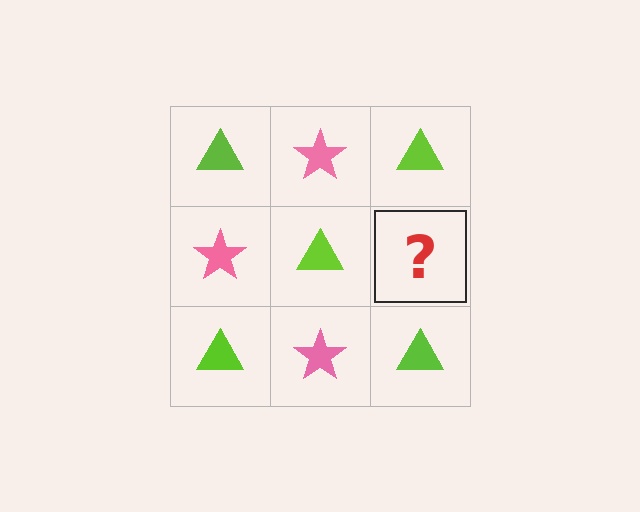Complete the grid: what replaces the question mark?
The question mark should be replaced with a pink star.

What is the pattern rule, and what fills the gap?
The rule is that it alternates lime triangle and pink star in a checkerboard pattern. The gap should be filled with a pink star.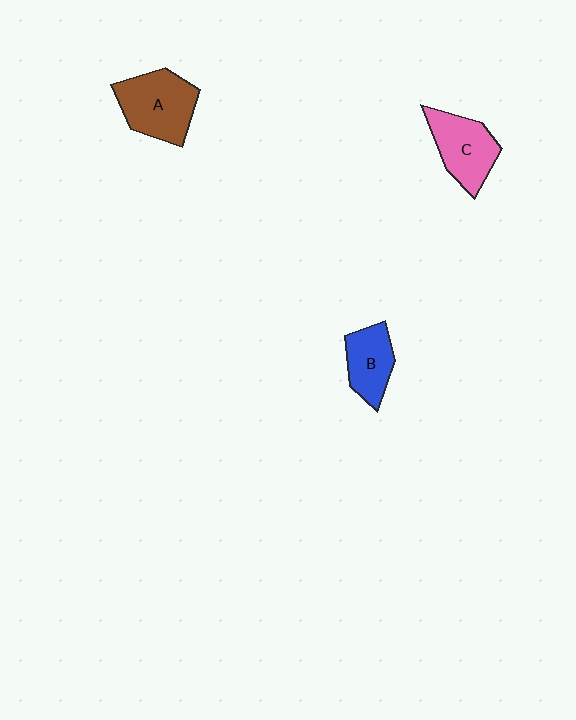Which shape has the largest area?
Shape A (brown).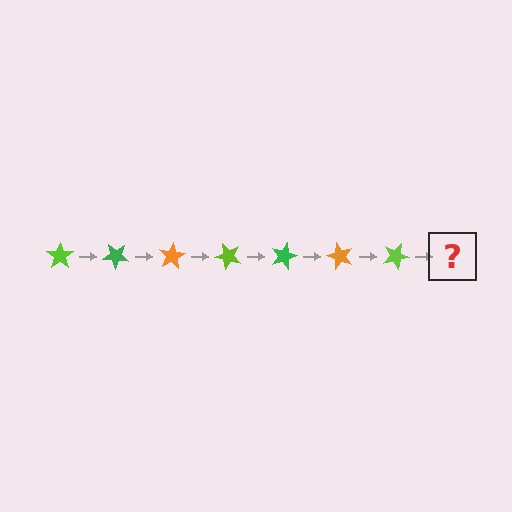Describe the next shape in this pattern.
It should be a green star, rotated 280 degrees from the start.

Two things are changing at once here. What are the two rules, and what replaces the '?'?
The two rules are that it rotates 40 degrees each step and the color cycles through lime, green, and orange. The '?' should be a green star, rotated 280 degrees from the start.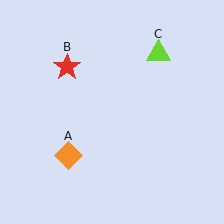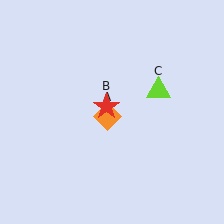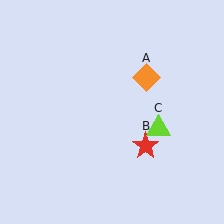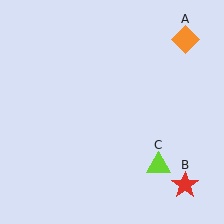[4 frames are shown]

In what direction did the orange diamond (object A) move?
The orange diamond (object A) moved up and to the right.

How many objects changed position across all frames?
3 objects changed position: orange diamond (object A), red star (object B), lime triangle (object C).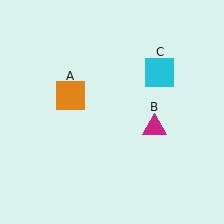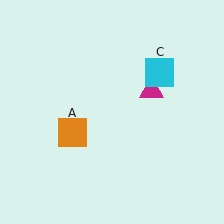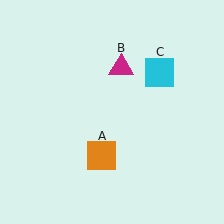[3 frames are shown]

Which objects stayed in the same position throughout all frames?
Cyan square (object C) remained stationary.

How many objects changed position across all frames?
2 objects changed position: orange square (object A), magenta triangle (object B).